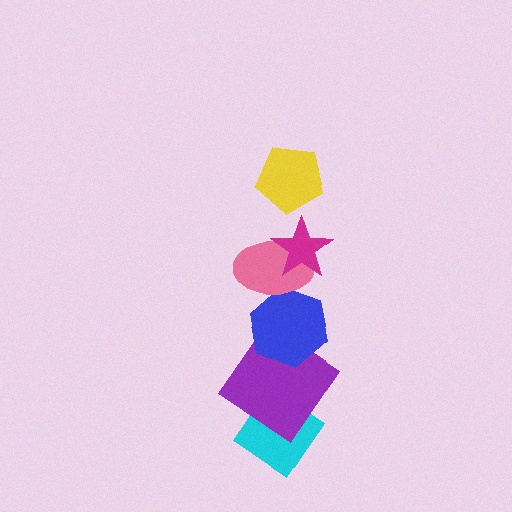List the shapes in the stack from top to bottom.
From top to bottom: the yellow pentagon, the magenta star, the pink ellipse, the blue hexagon, the purple diamond, the cyan diamond.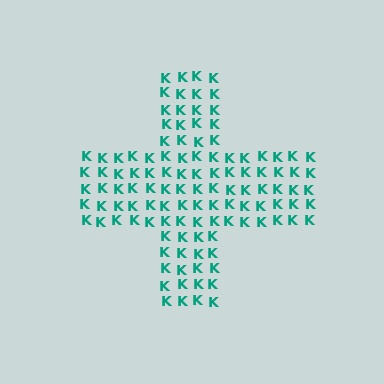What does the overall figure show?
The overall figure shows a cross.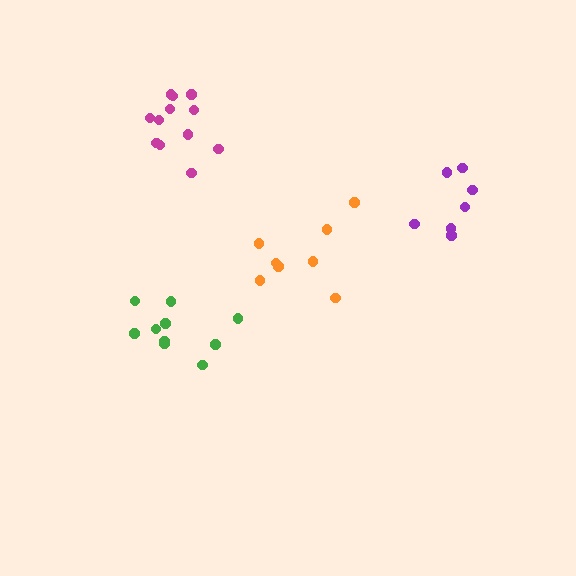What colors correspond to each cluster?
The clusters are colored: orange, green, purple, magenta.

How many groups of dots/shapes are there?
There are 4 groups.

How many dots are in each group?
Group 1: 8 dots, Group 2: 10 dots, Group 3: 7 dots, Group 4: 12 dots (37 total).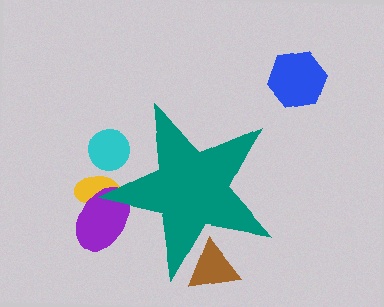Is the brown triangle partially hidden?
Yes, the brown triangle is partially hidden behind the teal star.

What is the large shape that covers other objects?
A teal star.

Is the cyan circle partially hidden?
Yes, the cyan circle is partially hidden behind the teal star.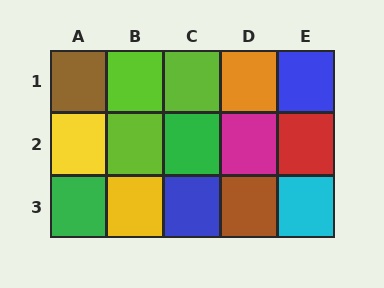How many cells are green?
2 cells are green.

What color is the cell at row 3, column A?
Green.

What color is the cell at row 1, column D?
Orange.